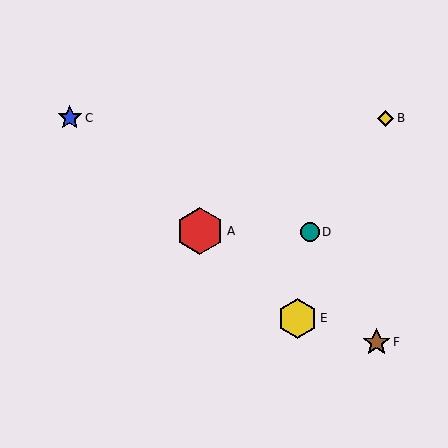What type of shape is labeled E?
Shape E is a yellow hexagon.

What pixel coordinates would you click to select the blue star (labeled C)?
Click at (70, 118) to select the blue star C.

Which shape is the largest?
The red hexagon (labeled A) is the largest.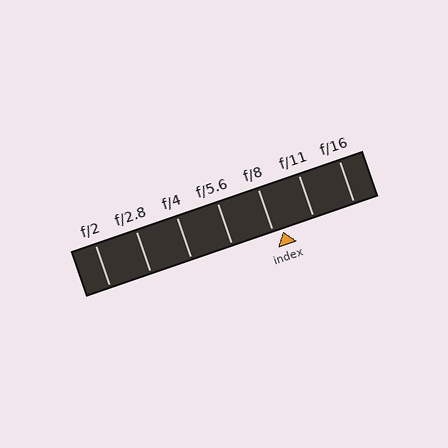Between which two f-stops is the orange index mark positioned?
The index mark is between f/8 and f/11.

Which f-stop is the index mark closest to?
The index mark is closest to f/8.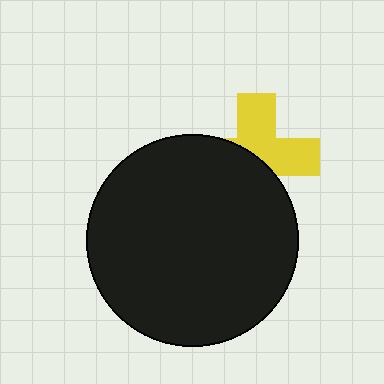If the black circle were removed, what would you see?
You would see the complete yellow cross.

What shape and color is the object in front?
The object in front is a black circle.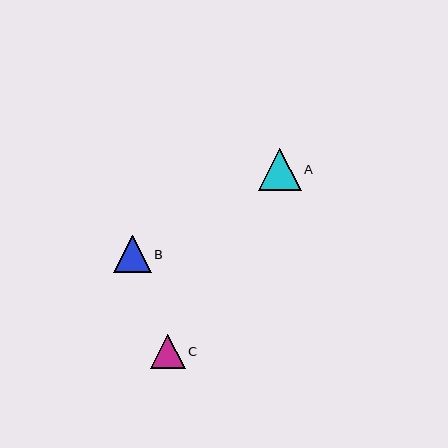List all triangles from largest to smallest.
From largest to smallest: A, B, C.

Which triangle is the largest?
Triangle A is the largest with a size of approximately 43 pixels.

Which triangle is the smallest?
Triangle C is the smallest with a size of approximately 34 pixels.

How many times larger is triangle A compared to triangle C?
Triangle A is approximately 1.2 times the size of triangle C.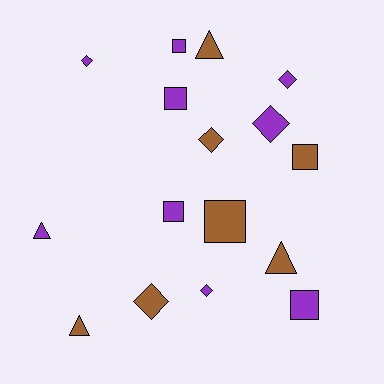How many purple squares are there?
There are 4 purple squares.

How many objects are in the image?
There are 16 objects.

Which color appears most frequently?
Purple, with 9 objects.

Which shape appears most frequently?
Diamond, with 6 objects.